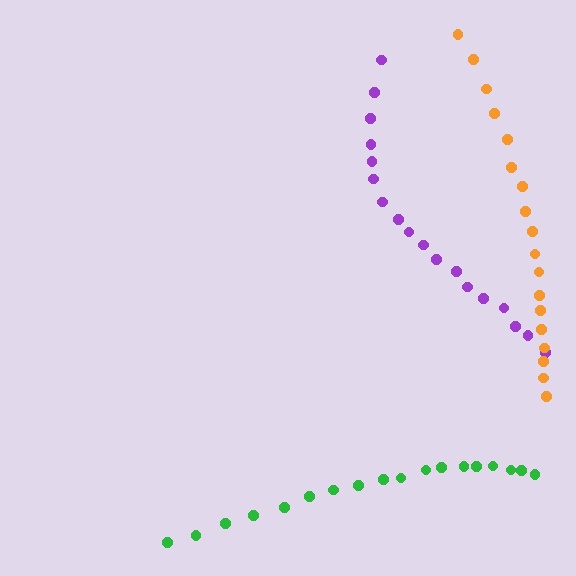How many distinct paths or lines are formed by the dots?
There are 3 distinct paths.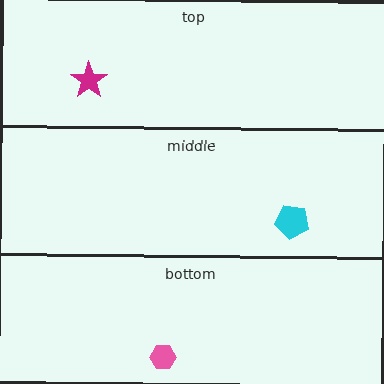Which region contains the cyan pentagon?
The middle region.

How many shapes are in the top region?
1.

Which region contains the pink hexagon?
The bottom region.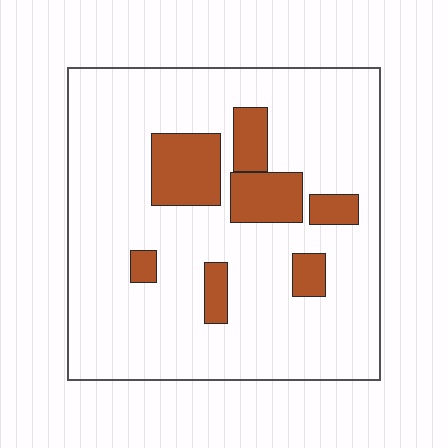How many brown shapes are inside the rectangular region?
7.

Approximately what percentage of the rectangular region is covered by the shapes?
Approximately 15%.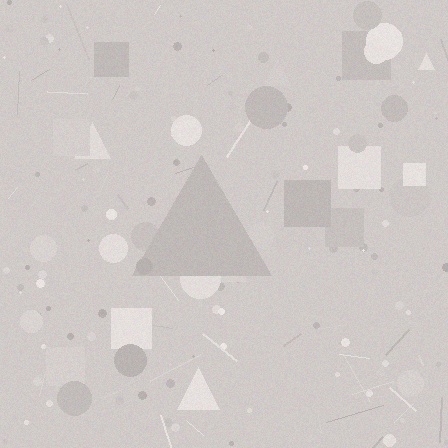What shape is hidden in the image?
A triangle is hidden in the image.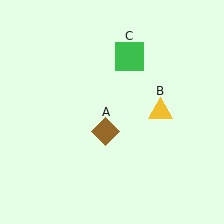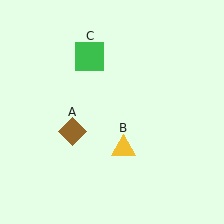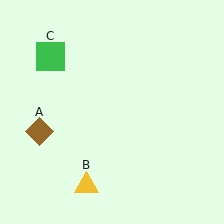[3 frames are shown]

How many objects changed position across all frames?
3 objects changed position: brown diamond (object A), yellow triangle (object B), green square (object C).